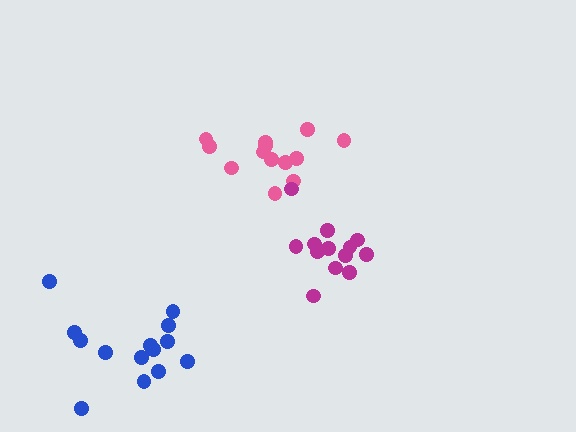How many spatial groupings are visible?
There are 3 spatial groupings.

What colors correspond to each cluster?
The clusters are colored: blue, pink, magenta.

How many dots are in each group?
Group 1: 14 dots, Group 2: 13 dots, Group 3: 13 dots (40 total).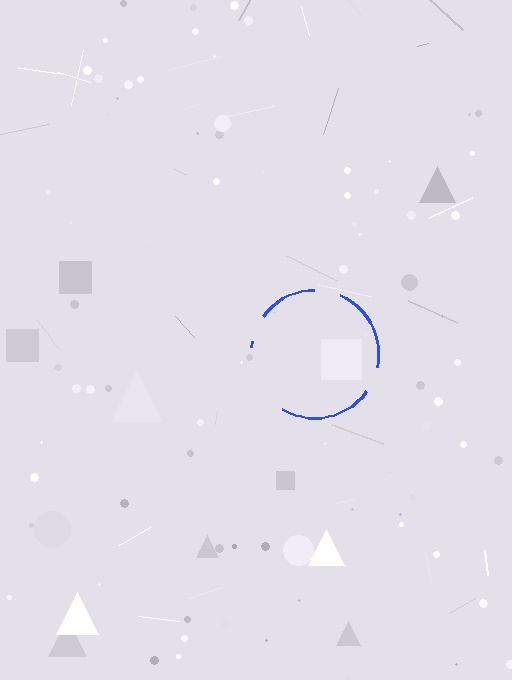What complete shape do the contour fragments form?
The contour fragments form a circle.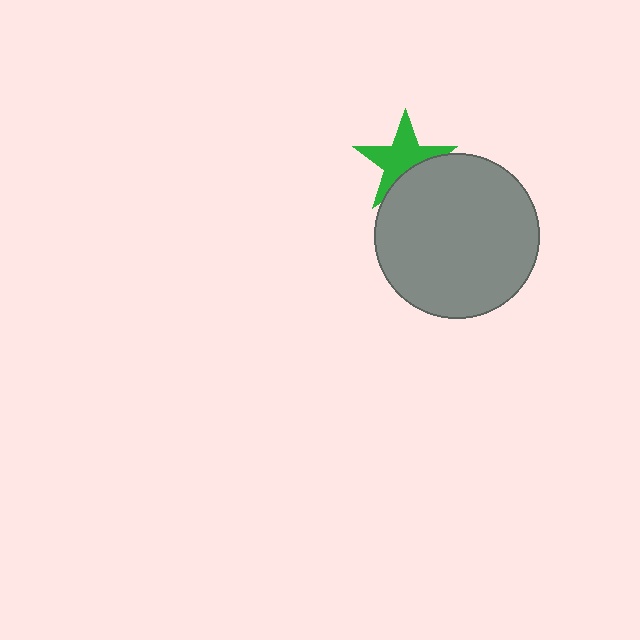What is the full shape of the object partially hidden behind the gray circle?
The partially hidden object is a green star.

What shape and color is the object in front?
The object in front is a gray circle.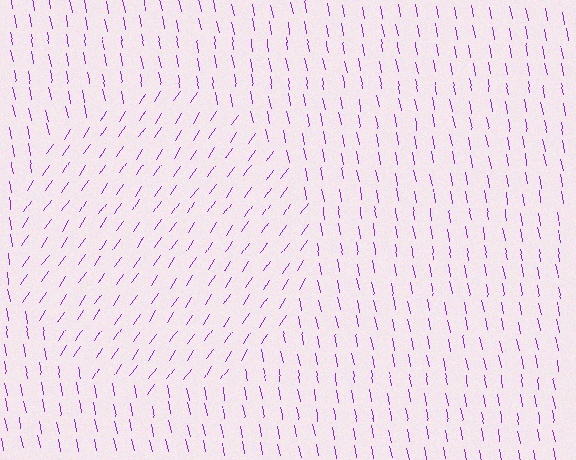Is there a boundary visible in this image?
Yes, there is a texture boundary formed by a change in line orientation.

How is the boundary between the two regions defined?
The boundary is defined purely by a change in line orientation (approximately 45 degrees difference). All lines are the same color and thickness.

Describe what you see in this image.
The image is filled with small purple line segments. A circle region in the image has lines oriented differently from the surrounding lines, creating a visible texture boundary.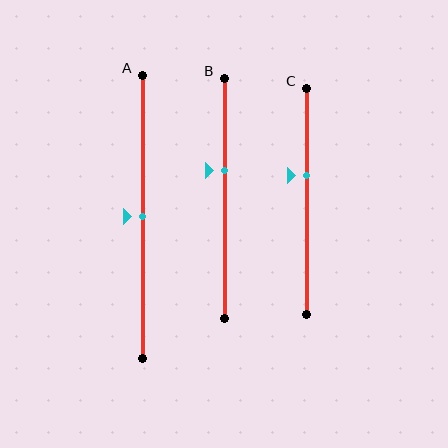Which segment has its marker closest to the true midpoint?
Segment A has its marker closest to the true midpoint.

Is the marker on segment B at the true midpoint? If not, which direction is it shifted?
No, the marker on segment B is shifted upward by about 11% of the segment length.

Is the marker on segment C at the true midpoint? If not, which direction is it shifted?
No, the marker on segment C is shifted upward by about 12% of the segment length.